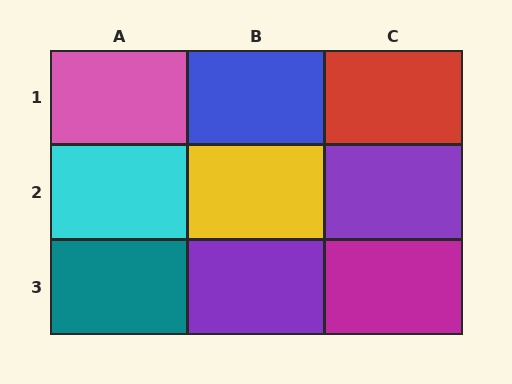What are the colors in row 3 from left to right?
Teal, purple, magenta.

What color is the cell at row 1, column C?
Red.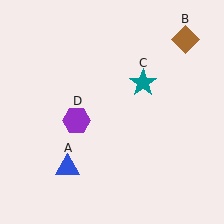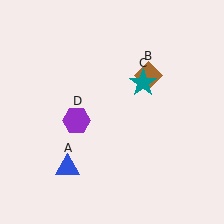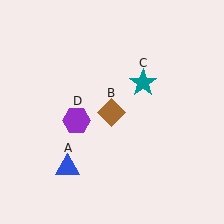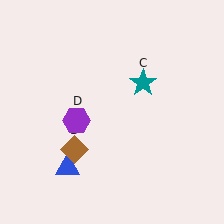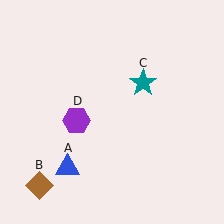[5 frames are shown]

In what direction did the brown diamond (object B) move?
The brown diamond (object B) moved down and to the left.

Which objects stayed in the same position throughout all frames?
Blue triangle (object A) and teal star (object C) and purple hexagon (object D) remained stationary.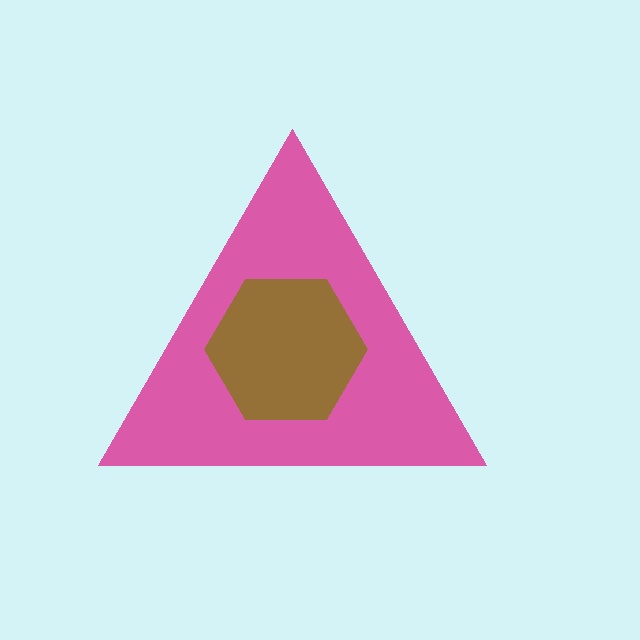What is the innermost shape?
The brown hexagon.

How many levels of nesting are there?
2.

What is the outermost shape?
The pink triangle.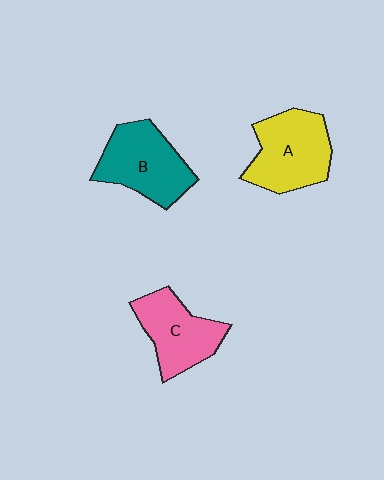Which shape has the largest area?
Shape A (yellow).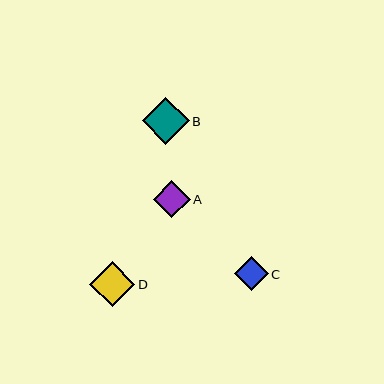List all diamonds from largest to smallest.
From largest to smallest: B, D, A, C.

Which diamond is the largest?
Diamond B is the largest with a size of approximately 47 pixels.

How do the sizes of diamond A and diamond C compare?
Diamond A and diamond C are approximately the same size.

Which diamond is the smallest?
Diamond C is the smallest with a size of approximately 34 pixels.